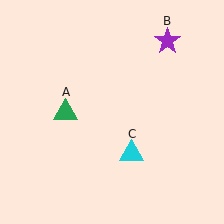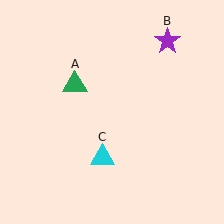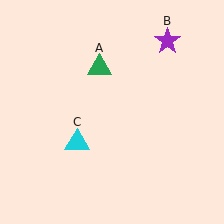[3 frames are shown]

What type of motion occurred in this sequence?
The green triangle (object A), cyan triangle (object C) rotated clockwise around the center of the scene.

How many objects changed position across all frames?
2 objects changed position: green triangle (object A), cyan triangle (object C).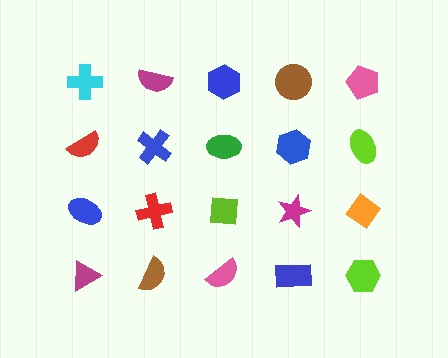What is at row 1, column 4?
A brown circle.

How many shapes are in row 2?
5 shapes.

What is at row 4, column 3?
A pink semicircle.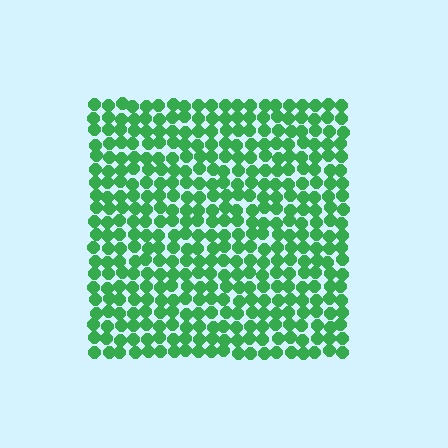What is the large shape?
The large shape is a square.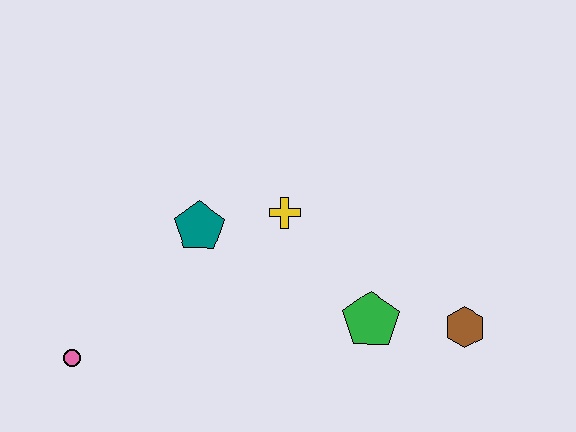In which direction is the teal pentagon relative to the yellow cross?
The teal pentagon is to the left of the yellow cross.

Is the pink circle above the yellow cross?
No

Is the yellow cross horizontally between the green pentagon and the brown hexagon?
No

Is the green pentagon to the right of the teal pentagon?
Yes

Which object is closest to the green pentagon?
The brown hexagon is closest to the green pentagon.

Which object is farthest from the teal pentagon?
The brown hexagon is farthest from the teal pentagon.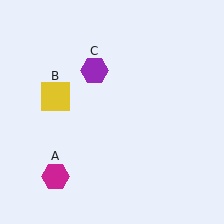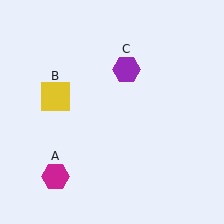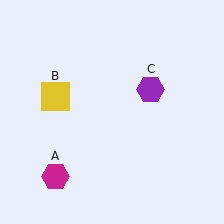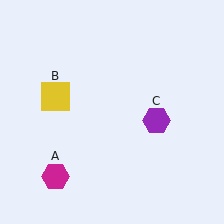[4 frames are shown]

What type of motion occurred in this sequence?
The purple hexagon (object C) rotated clockwise around the center of the scene.